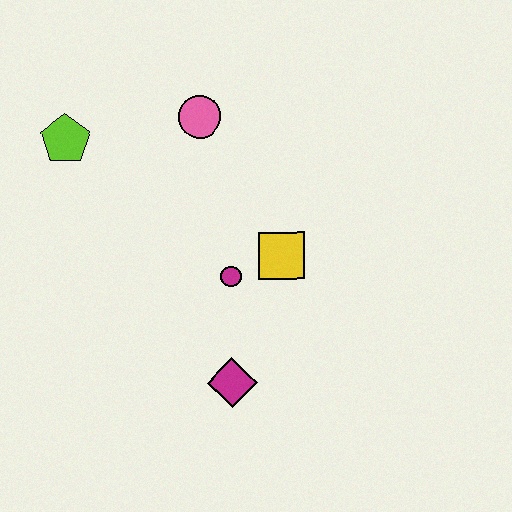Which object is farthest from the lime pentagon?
The magenta diamond is farthest from the lime pentagon.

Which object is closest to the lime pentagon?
The pink circle is closest to the lime pentagon.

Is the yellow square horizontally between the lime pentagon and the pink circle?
No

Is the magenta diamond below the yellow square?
Yes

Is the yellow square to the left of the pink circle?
No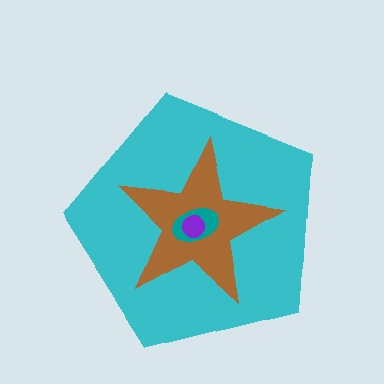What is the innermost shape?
The purple circle.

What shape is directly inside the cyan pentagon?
The brown star.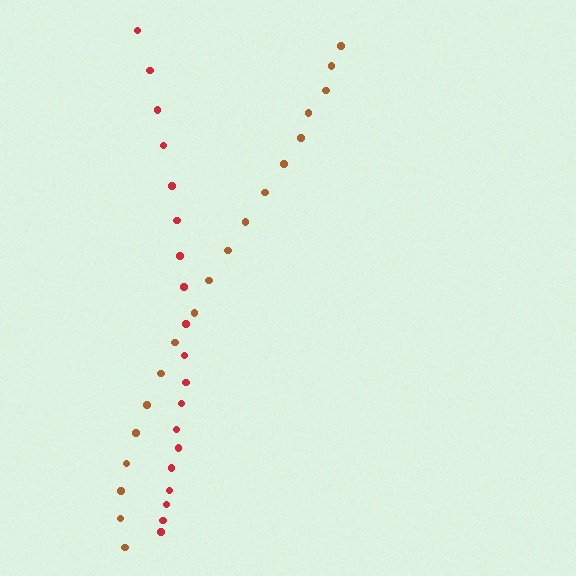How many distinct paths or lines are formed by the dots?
There are 2 distinct paths.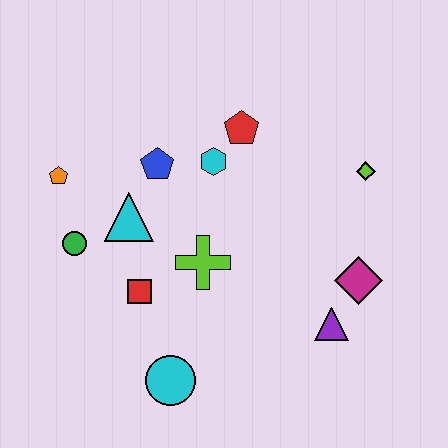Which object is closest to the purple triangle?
The magenta diamond is closest to the purple triangle.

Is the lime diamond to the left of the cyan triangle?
No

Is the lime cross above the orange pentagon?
No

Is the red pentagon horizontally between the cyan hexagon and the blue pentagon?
No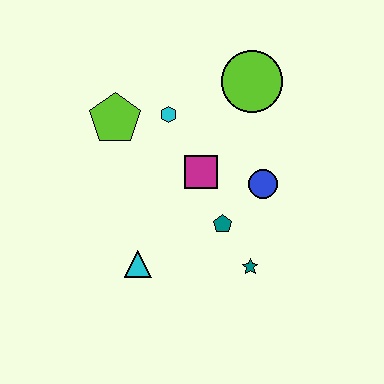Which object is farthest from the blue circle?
The lime pentagon is farthest from the blue circle.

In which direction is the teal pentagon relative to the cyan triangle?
The teal pentagon is to the right of the cyan triangle.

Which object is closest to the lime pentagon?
The cyan hexagon is closest to the lime pentagon.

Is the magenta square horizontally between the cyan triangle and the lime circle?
Yes